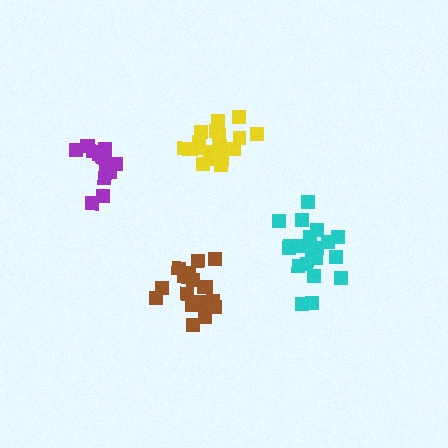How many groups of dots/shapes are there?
There are 4 groups.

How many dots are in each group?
Group 1: 15 dots, Group 2: 21 dots, Group 3: 19 dots, Group 4: 20 dots (75 total).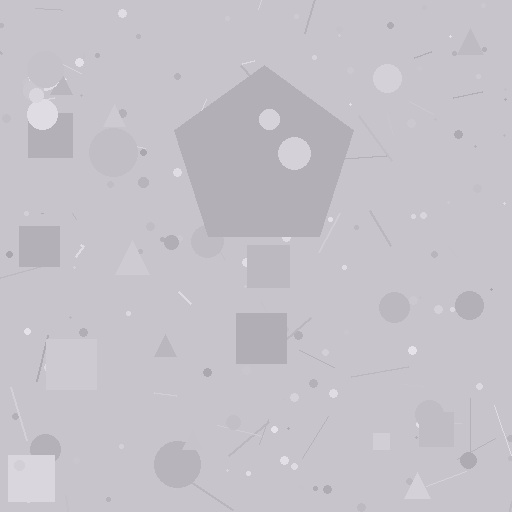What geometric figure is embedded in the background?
A pentagon is embedded in the background.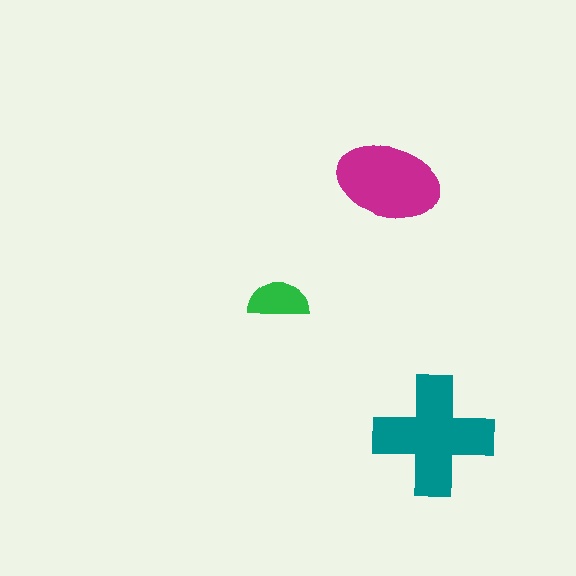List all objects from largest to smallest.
The teal cross, the magenta ellipse, the green semicircle.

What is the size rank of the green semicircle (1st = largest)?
3rd.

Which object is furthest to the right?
The teal cross is rightmost.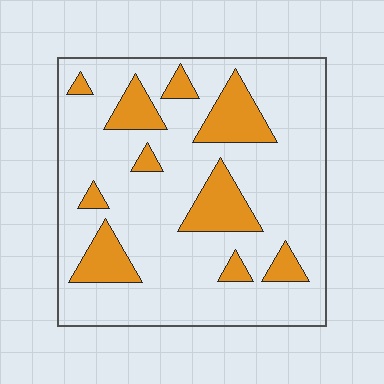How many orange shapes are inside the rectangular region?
10.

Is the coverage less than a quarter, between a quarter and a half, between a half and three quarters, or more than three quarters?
Less than a quarter.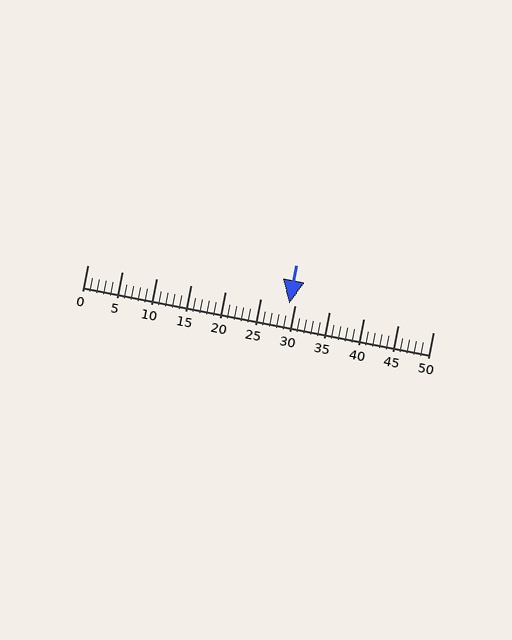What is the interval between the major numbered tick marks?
The major tick marks are spaced 5 units apart.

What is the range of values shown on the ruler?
The ruler shows values from 0 to 50.